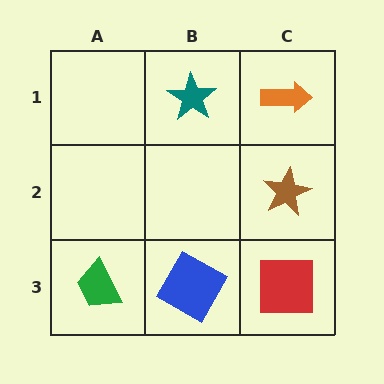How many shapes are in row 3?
3 shapes.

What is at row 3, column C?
A red square.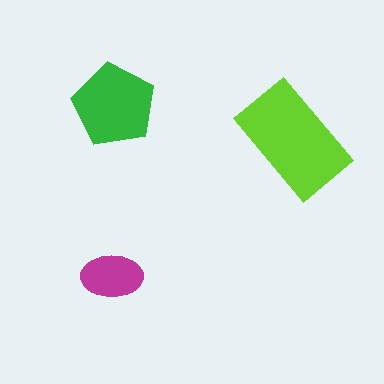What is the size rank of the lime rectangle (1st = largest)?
1st.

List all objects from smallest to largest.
The magenta ellipse, the green pentagon, the lime rectangle.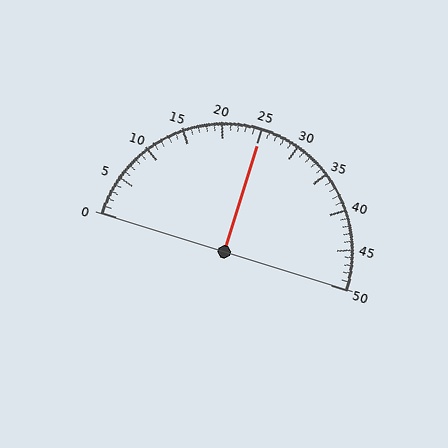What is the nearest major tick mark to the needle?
The nearest major tick mark is 25.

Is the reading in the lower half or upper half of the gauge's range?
The reading is in the upper half of the range (0 to 50).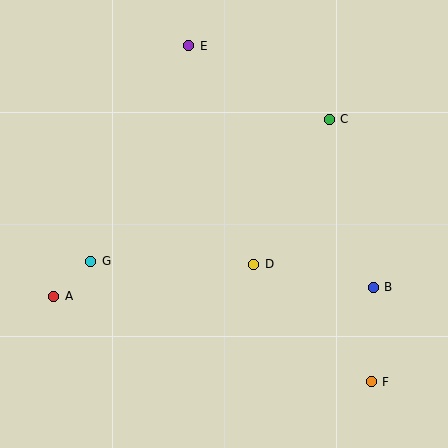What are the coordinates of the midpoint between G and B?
The midpoint between G and B is at (232, 274).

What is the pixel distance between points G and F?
The distance between G and F is 305 pixels.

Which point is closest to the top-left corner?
Point E is closest to the top-left corner.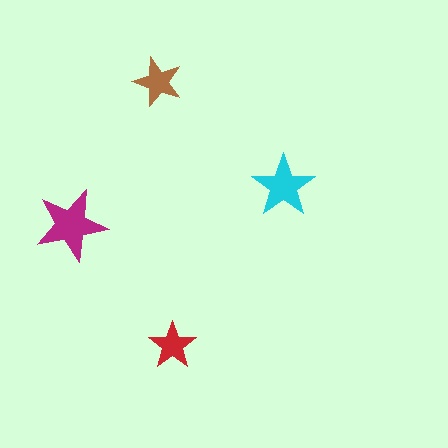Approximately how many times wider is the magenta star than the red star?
About 1.5 times wider.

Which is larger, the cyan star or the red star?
The cyan one.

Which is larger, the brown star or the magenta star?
The magenta one.